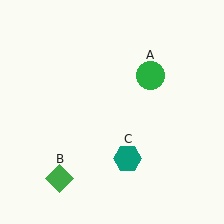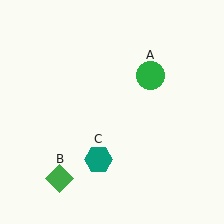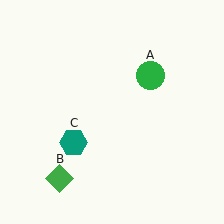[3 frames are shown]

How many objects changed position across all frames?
1 object changed position: teal hexagon (object C).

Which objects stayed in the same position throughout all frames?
Green circle (object A) and green diamond (object B) remained stationary.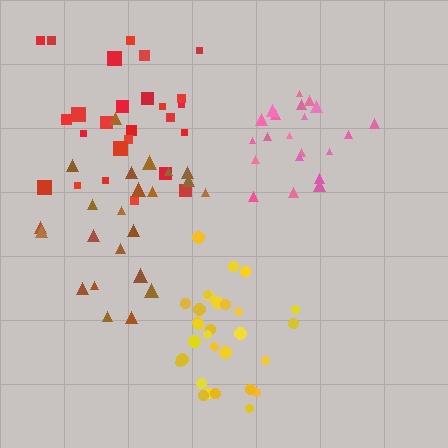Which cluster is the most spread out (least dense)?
Red.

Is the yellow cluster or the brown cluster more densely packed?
Yellow.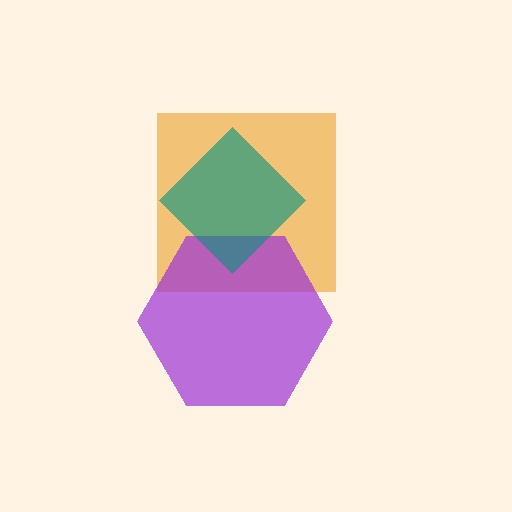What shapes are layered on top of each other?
The layered shapes are: an orange square, a purple hexagon, a teal diamond.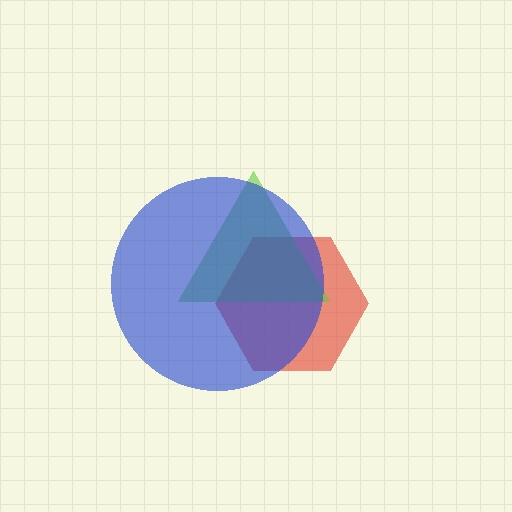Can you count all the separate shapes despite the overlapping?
Yes, there are 3 separate shapes.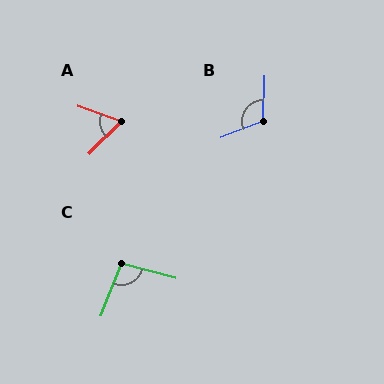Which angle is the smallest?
A, at approximately 64 degrees.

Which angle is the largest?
B, at approximately 113 degrees.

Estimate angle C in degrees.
Approximately 96 degrees.